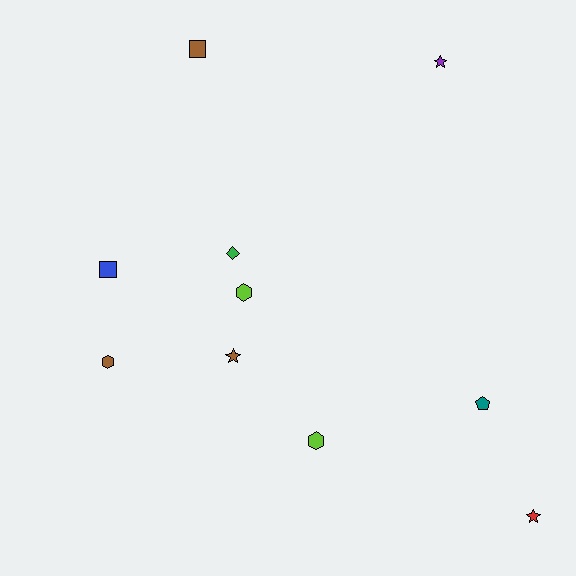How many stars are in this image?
There are 3 stars.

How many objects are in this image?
There are 10 objects.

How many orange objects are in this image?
There are no orange objects.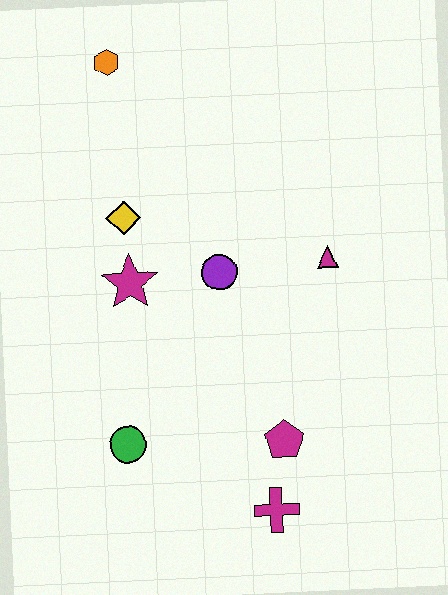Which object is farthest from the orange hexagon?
The magenta cross is farthest from the orange hexagon.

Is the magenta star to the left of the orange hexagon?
No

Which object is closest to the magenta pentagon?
The magenta cross is closest to the magenta pentagon.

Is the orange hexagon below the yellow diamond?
No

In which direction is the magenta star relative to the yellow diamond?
The magenta star is below the yellow diamond.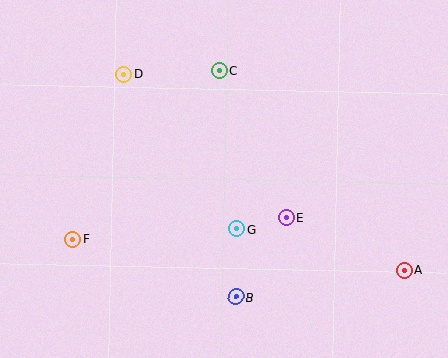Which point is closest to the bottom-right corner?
Point A is closest to the bottom-right corner.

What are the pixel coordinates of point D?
Point D is at (124, 74).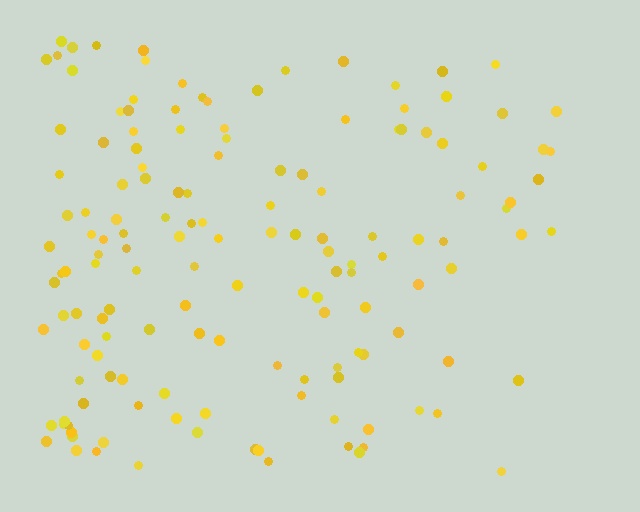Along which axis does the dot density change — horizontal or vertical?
Horizontal.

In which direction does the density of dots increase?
From right to left, with the left side densest.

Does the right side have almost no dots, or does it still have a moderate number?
Still a moderate number, just noticeably fewer than the left.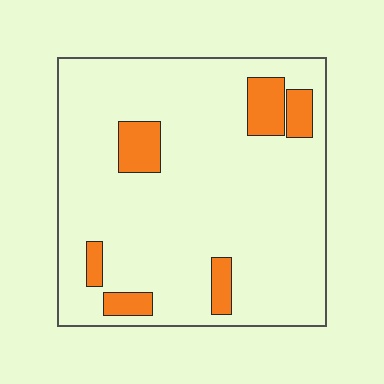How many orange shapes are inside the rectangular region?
6.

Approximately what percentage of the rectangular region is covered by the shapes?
Approximately 10%.